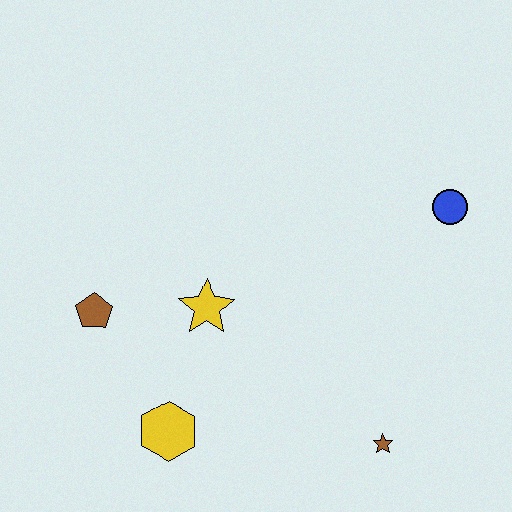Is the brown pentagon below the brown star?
No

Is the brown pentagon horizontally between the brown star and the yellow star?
No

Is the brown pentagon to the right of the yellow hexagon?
No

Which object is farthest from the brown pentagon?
The blue circle is farthest from the brown pentagon.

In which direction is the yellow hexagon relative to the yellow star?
The yellow hexagon is below the yellow star.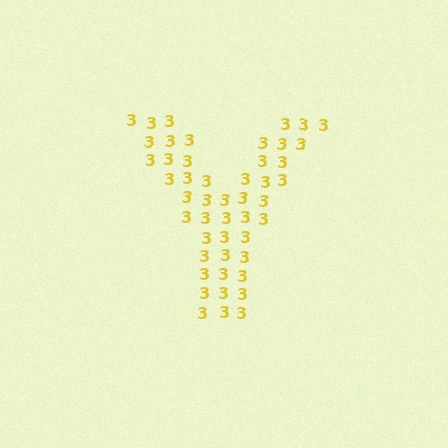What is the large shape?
The large shape is the letter Y.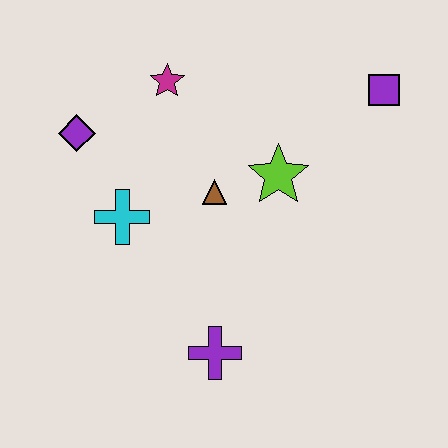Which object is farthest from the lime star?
The purple diamond is farthest from the lime star.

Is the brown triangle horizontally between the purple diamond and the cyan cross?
No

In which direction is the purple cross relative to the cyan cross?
The purple cross is below the cyan cross.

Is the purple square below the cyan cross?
No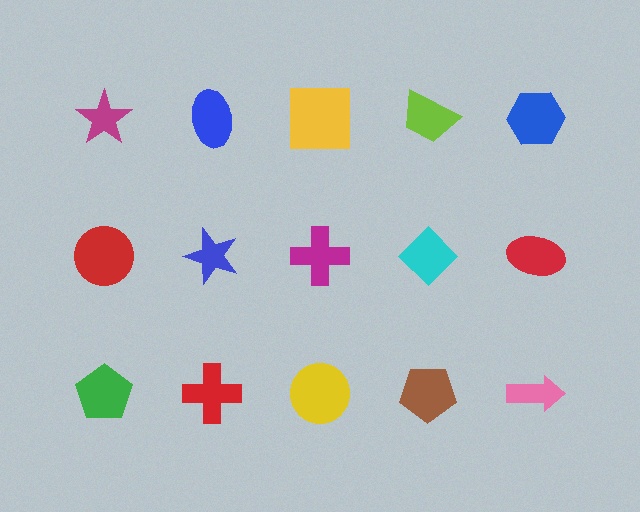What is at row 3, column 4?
A brown pentagon.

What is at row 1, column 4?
A lime trapezoid.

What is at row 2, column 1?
A red circle.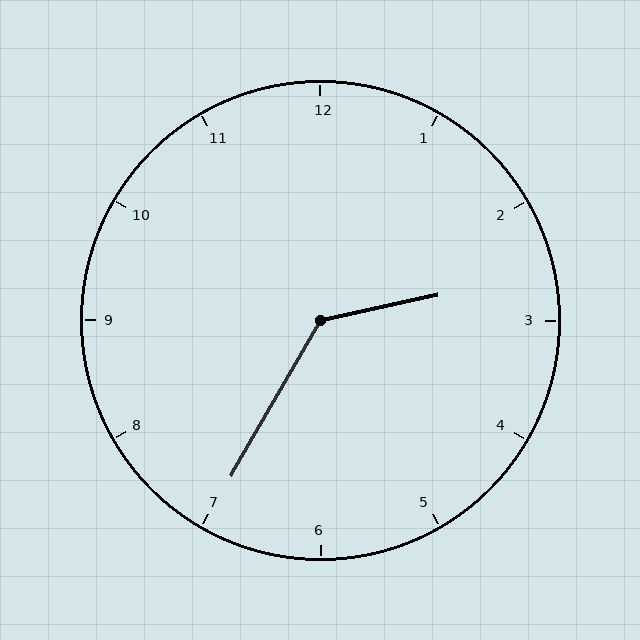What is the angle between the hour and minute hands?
Approximately 132 degrees.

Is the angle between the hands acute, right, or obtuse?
It is obtuse.